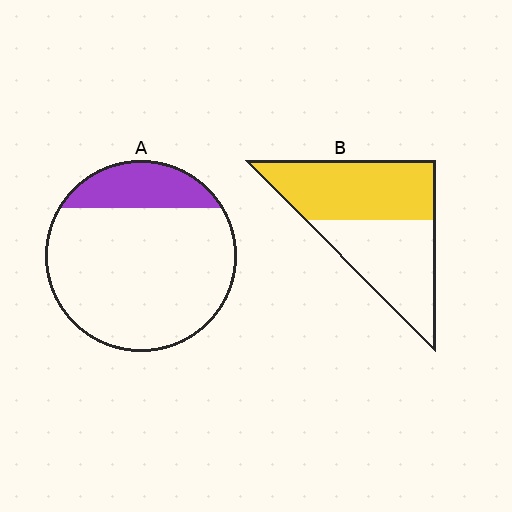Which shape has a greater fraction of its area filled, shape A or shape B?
Shape B.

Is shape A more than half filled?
No.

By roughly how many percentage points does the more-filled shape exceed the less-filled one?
By roughly 35 percentage points (B over A).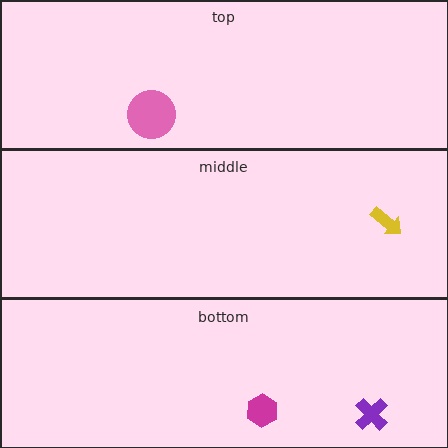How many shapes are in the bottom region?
2.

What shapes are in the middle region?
The yellow arrow.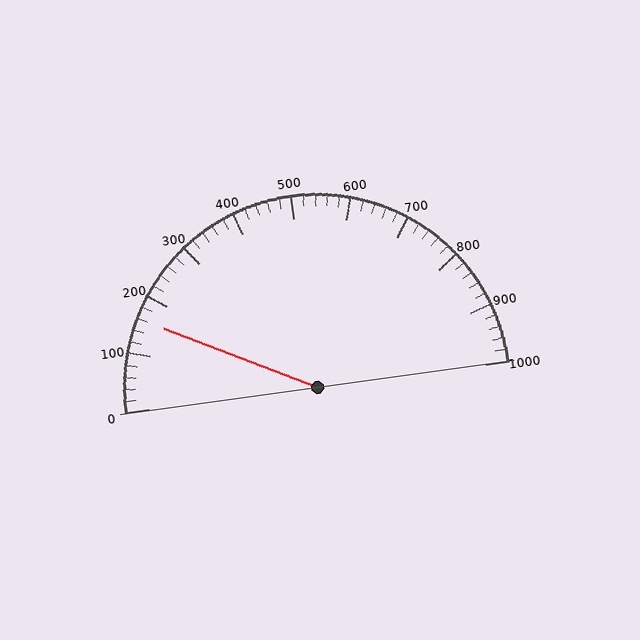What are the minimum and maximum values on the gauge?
The gauge ranges from 0 to 1000.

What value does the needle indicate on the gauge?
The needle indicates approximately 160.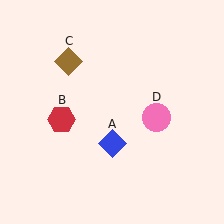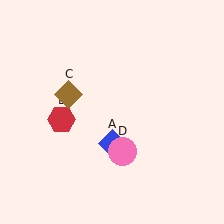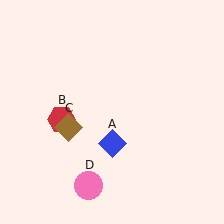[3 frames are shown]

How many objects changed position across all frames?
2 objects changed position: brown diamond (object C), pink circle (object D).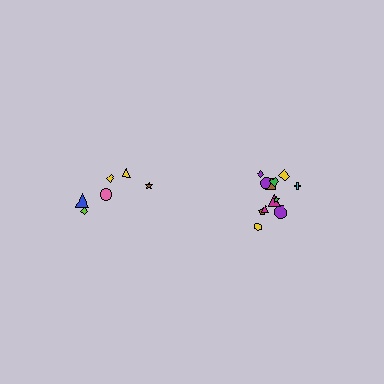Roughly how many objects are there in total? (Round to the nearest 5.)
Roughly 20 objects in total.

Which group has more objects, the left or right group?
The right group.